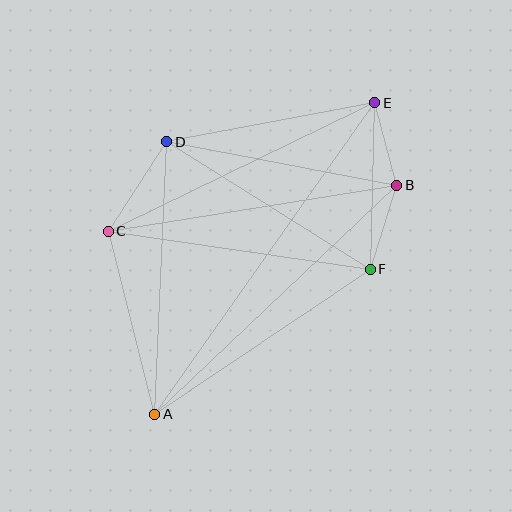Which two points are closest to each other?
Points B and E are closest to each other.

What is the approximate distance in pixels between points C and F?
The distance between C and F is approximately 265 pixels.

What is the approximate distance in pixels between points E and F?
The distance between E and F is approximately 166 pixels.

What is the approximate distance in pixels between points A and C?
The distance between A and C is approximately 189 pixels.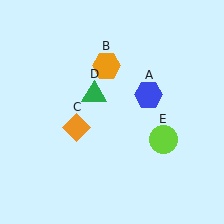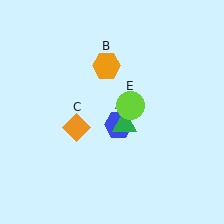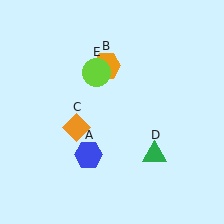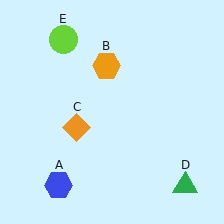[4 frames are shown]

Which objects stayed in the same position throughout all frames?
Orange hexagon (object B) and orange diamond (object C) remained stationary.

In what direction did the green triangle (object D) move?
The green triangle (object D) moved down and to the right.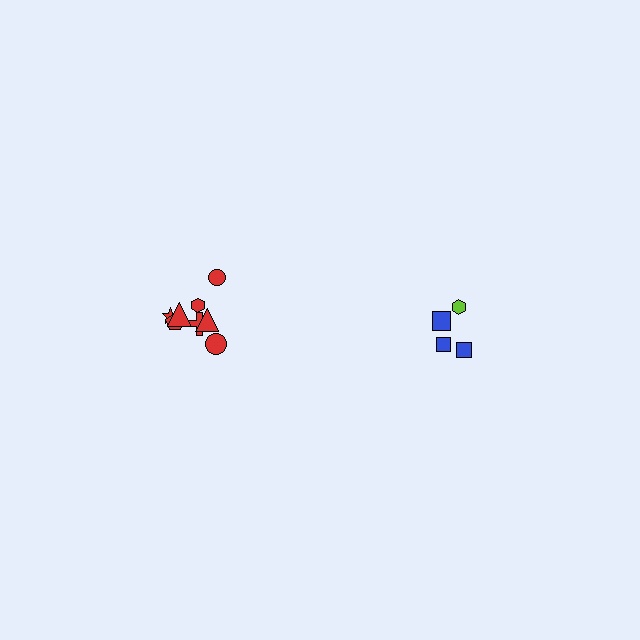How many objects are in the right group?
There are 4 objects.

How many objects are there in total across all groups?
There are 12 objects.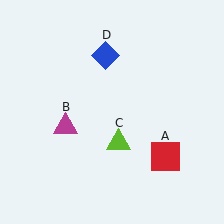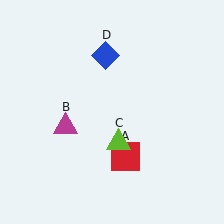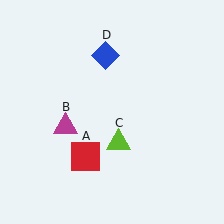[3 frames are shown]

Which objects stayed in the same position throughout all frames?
Magenta triangle (object B) and lime triangle (object C) and blue diamond (object D) remained stationary.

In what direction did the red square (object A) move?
The red square (object A) moved left.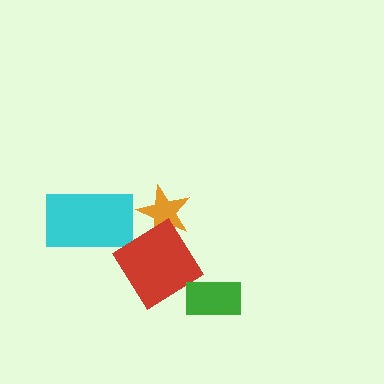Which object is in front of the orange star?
The red diamond is in front of the orange star.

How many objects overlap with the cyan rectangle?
0 objects overlap with the cyan rectangle.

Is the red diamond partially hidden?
Yes, it is partially covered by another shape.